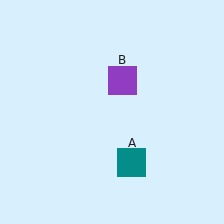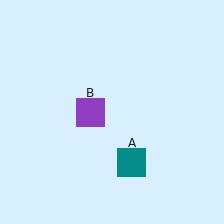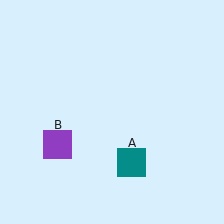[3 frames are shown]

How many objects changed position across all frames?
1 object changed position: purple square (object B).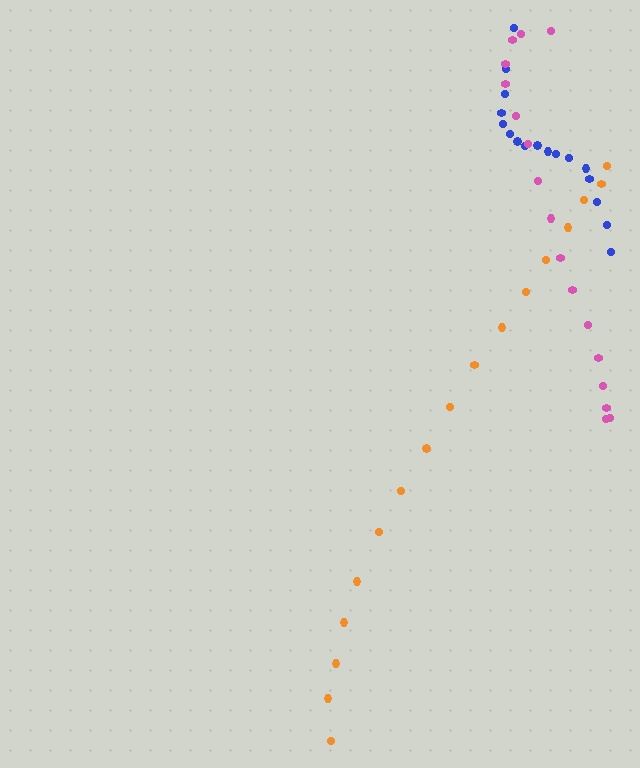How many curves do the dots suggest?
There are 3 distinct paths.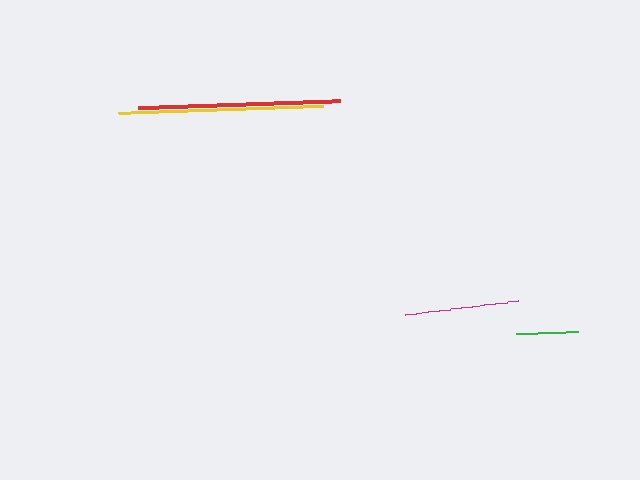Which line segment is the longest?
The yellow line is the longest at approximately 205 pixels.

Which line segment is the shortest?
The green line is the shortest at approximately 61 pixels.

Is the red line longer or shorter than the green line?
The red line is longer than the green line.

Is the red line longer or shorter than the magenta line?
The red line is longer than the magenta line.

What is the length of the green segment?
The green segment is approximately 61 pixels long.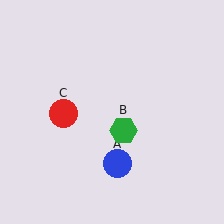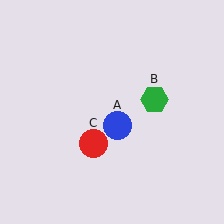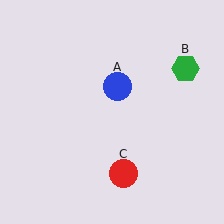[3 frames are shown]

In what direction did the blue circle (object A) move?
The blue circle (object A) moved up.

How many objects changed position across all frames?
3 objects changed position: blue circle (object A), green hexagon (object B), red circle (object C).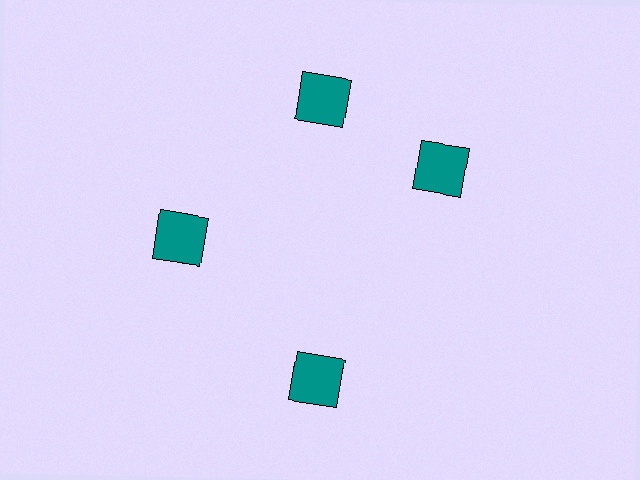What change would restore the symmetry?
The symmetry would be restored by rotating it back into even spacing with its neighbors so that all 4 squares sit at equal angles and equal distance from the center.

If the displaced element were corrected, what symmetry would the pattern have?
It would have 4-fold rotational symmetry — the pattern would map onto itself every 90 degrees.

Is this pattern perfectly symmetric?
No. The 4 teal squares are arranged in a ring, but one element near the 3 o'clock position is rotated out of alignment along the ring, breaking the 4-fold rotational symmetry.